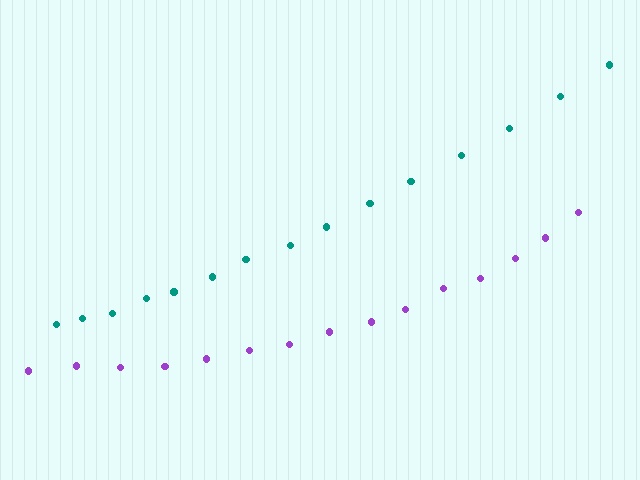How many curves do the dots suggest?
There are 2 distinct paths.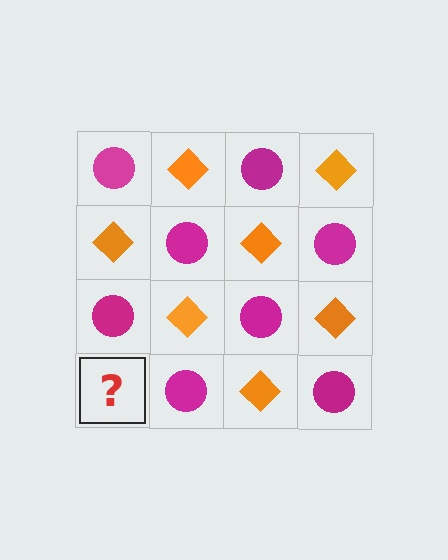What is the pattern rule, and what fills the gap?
The rule is that it alternates magenta circle and orange diamond in a checkerboard pattern. The gap should be filled with an orange diamond.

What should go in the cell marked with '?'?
The missing cell should contain an orange diamond.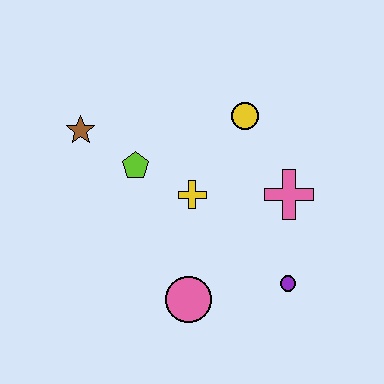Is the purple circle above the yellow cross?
No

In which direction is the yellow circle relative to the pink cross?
The yellow circle is above the pink cross.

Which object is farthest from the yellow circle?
The pink circle is farthest from the yellow circle.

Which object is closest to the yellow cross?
The lime pentagon is closest to the yellow cross.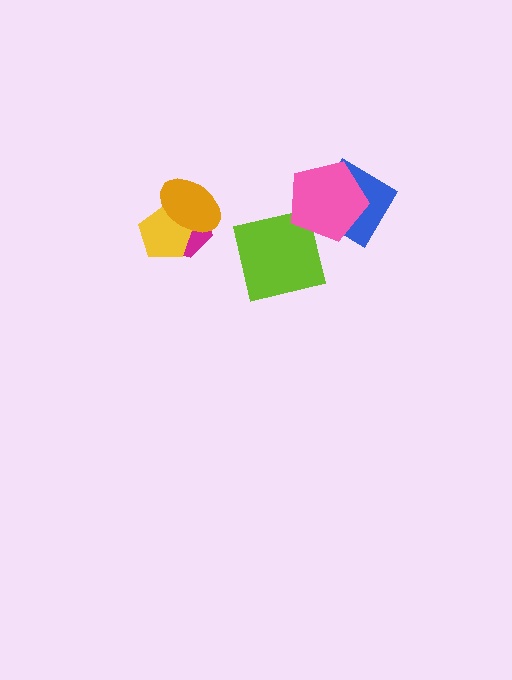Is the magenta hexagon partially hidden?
Yes, it is partially covered by another shape.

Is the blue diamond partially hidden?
Yes, it is partially covered by another shape.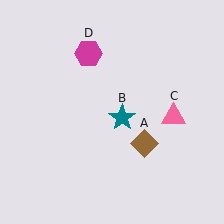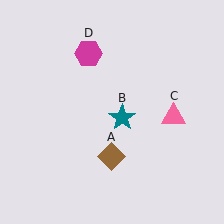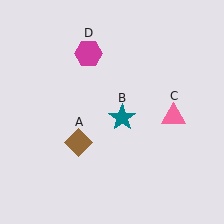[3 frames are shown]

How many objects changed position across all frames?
1 object changed position: brown diamond (object A).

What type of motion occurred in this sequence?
The brown diamond (object A) rotated clockwise around the center of the scene.